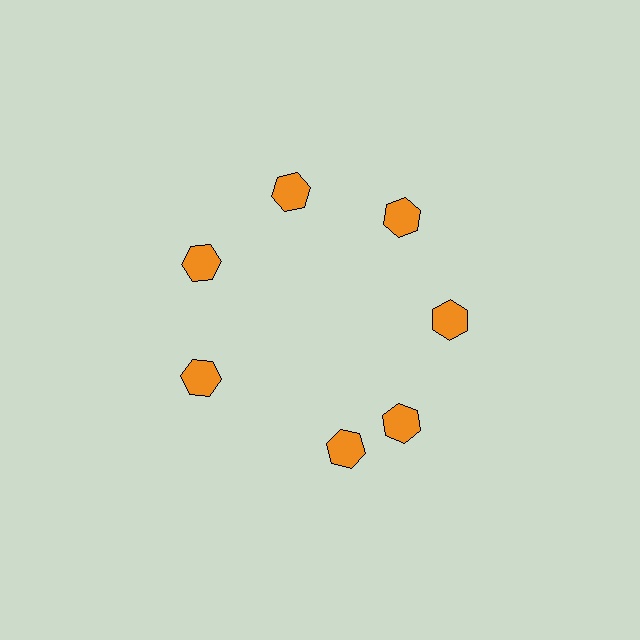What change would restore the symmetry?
The symmetry would be restored by rotating it back into even spacing with its neighbors so that all 7 hexagons sit at equal angles and equal distance from the center.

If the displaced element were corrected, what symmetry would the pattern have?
It would have 7-fold rotational symmetry — the pattern would map onto itself every 51 degrees.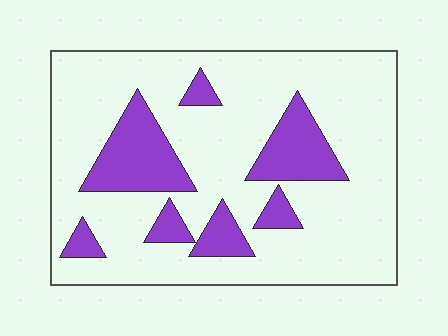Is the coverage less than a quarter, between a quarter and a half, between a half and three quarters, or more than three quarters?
Less than a quarter.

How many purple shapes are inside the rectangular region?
7.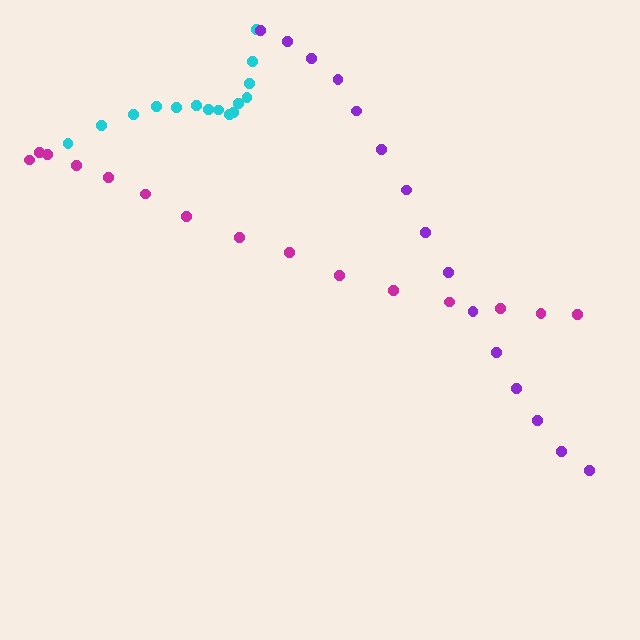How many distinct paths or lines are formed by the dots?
There are 3 distinct paths.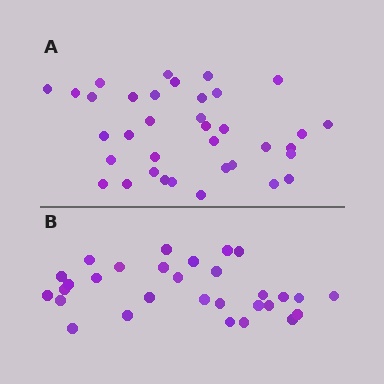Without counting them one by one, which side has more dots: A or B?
Region A (the top region) has more dots.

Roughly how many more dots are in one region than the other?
Region A has about 6 more dots than region B.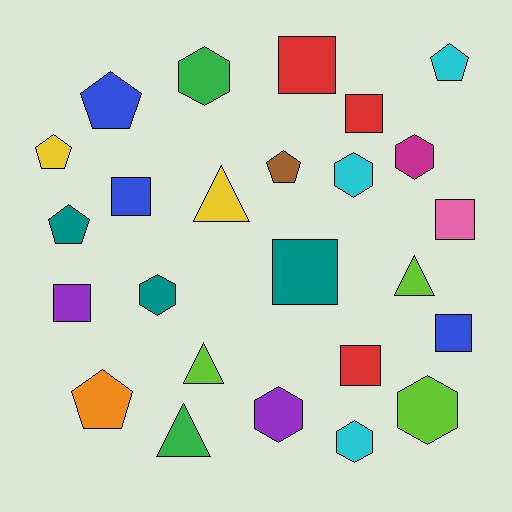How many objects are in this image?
There are 25 objects.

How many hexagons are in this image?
There are 7 hexagons.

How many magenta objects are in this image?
There is 1 magenta object.